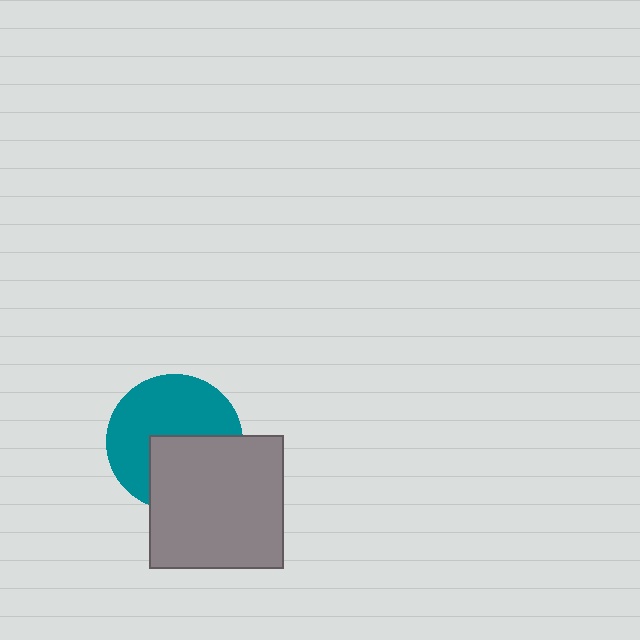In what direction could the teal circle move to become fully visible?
The teal circle could move up. That would shift it out from behind the gray square entirely.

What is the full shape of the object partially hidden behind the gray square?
The partially hidden object is a teal circle.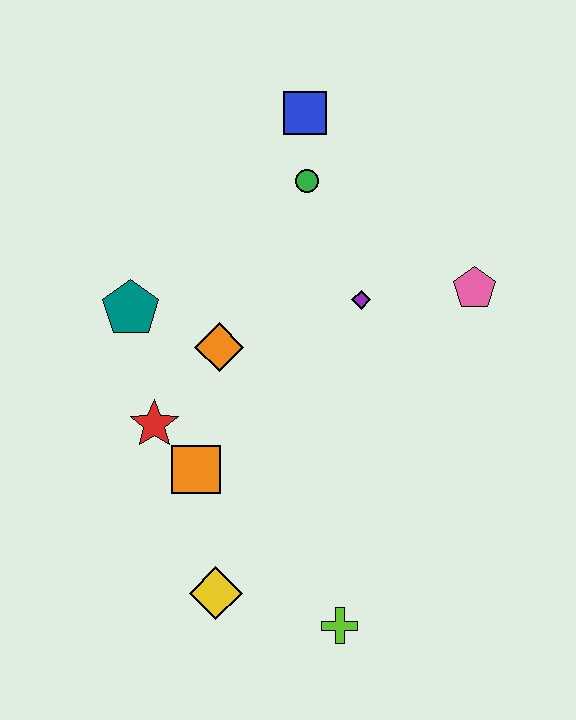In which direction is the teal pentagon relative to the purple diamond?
The teal pentagon is to the left of the purple diamond.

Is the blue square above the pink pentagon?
Yes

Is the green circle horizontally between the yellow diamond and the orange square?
No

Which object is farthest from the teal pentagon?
The lime cross is farthest from the teal pentagon.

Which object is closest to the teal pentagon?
The orange diamond is closest to the teal pentagon.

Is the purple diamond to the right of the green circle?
Yes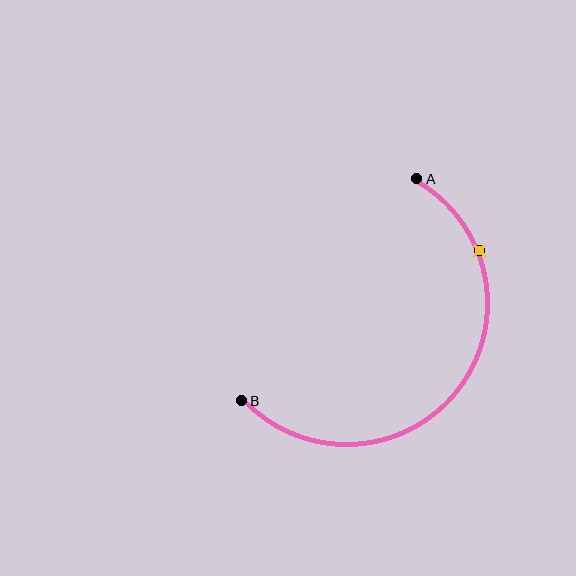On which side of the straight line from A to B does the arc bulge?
The arc bulges below and to the right of the straight line connecting A and B.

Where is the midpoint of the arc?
The arc midpoint is the point on the curve farthest from the straight line joining A and B. It sits below and to the right of that line.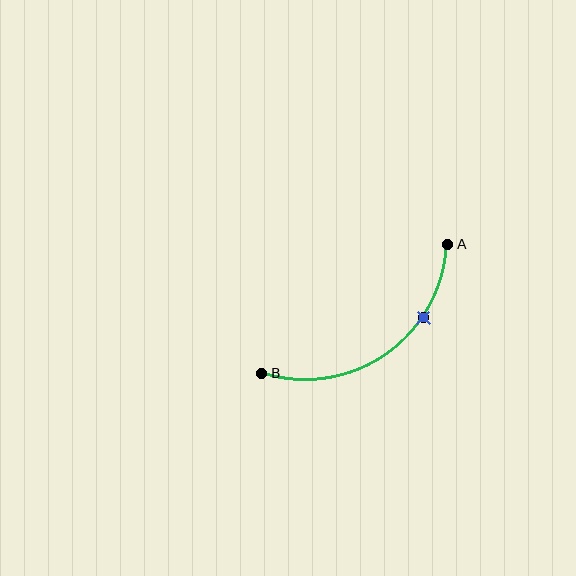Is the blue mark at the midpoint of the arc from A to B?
No. The blue mark lies on the arc but is closer to endpoint A. The arc midpoint would be at the point on the curve equidistant along the arc from both A and B.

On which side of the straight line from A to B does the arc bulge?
The arc bulges below and to the right of the straight line connecting A and B.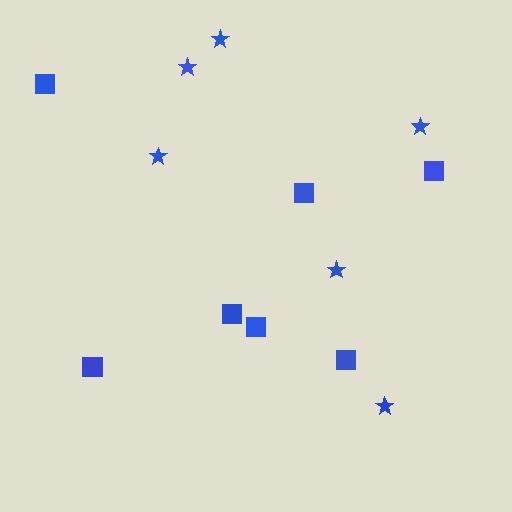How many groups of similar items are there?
There are 2 groups: one group of stars (6) and one group of squares (7).